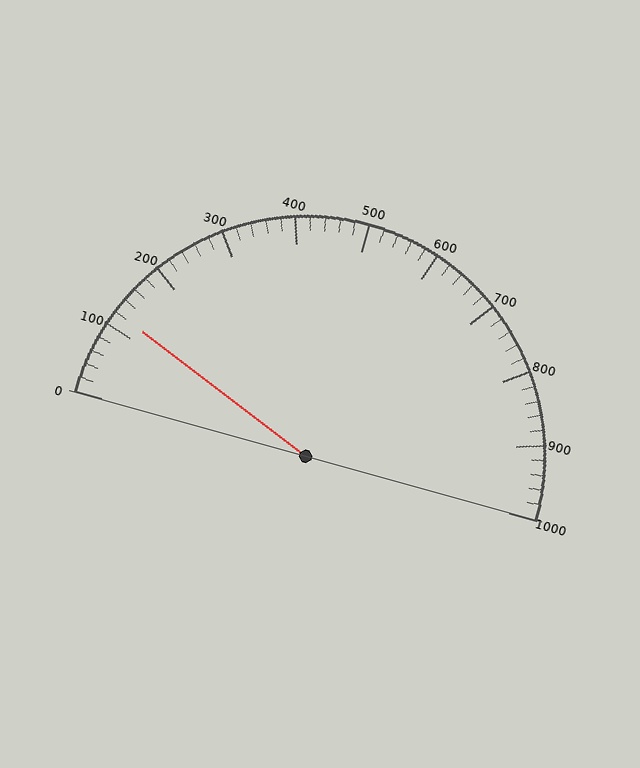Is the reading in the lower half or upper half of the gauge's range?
The reading is in the lower half of the range (0 to 1000).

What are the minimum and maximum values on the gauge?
The gauge ranges from 0 to 1000.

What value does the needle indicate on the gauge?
The needle indicates approximately 120.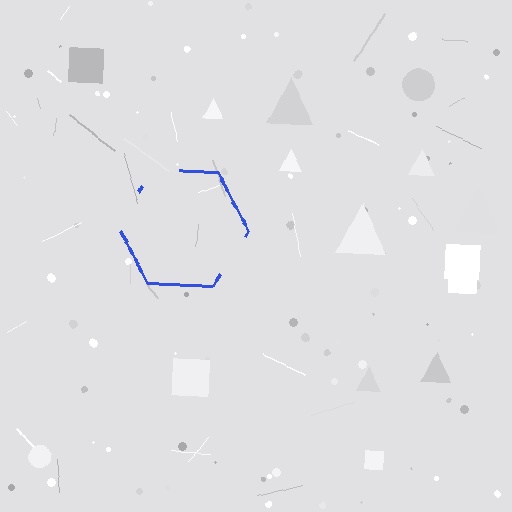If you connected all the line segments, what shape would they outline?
They would outline a hexagon.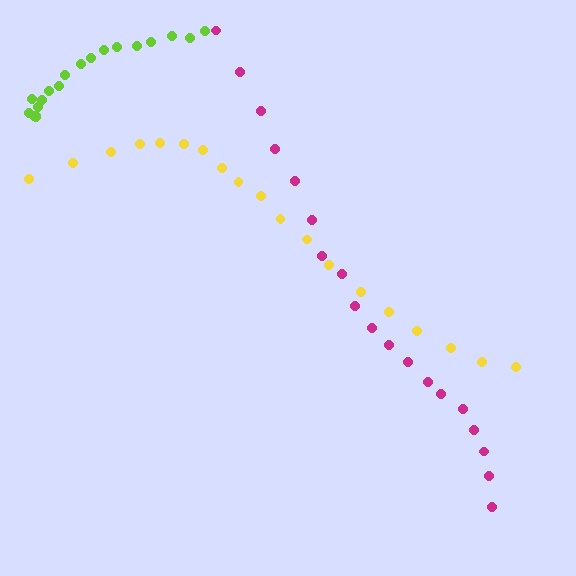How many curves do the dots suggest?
There are 3 distinct paths.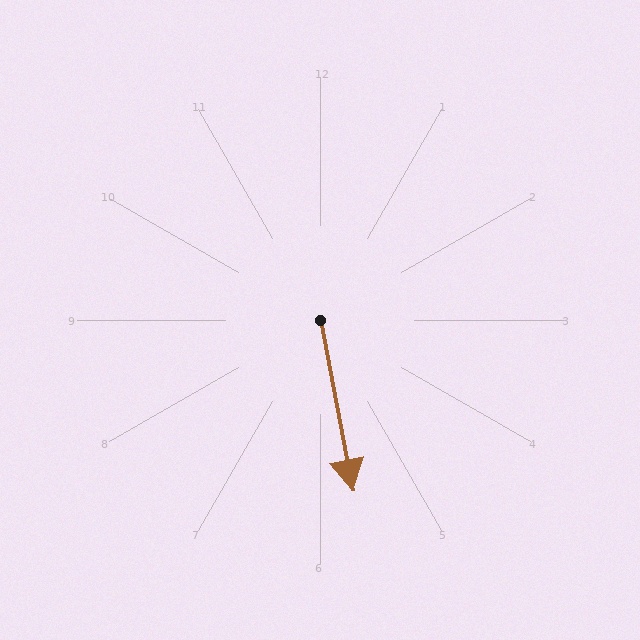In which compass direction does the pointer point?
South.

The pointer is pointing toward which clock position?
Roughly 6 o'clock.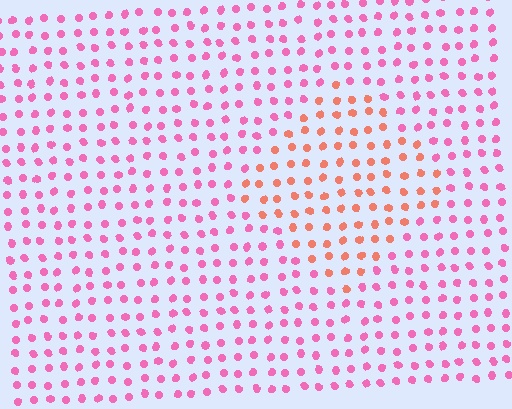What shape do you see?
I see a diamond.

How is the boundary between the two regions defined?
The boundary is defined purely by a slight shift in hue (about 43 degrees). Spacing, size, and orientation are identical on both sides.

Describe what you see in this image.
The image is filled with small pink elements in a uniform arrangement. A diamond-shaped region is visible where the elements are tinted to a slightly different hue, forming a subtle color boundary.